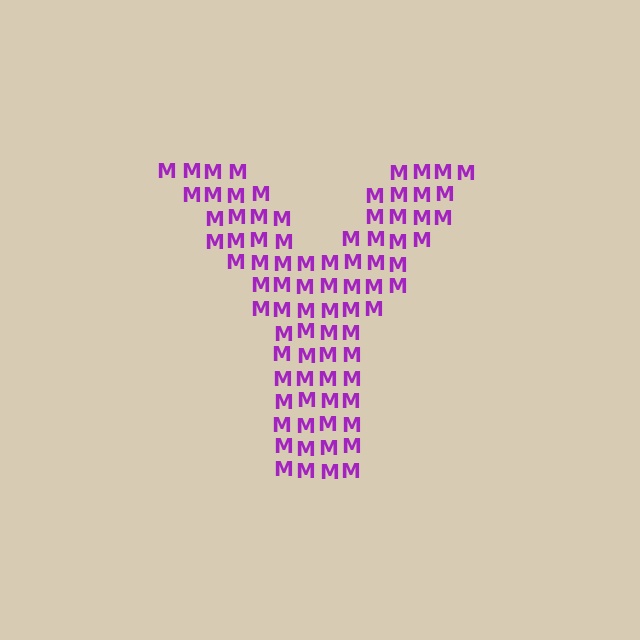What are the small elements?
The small elements are letter M's.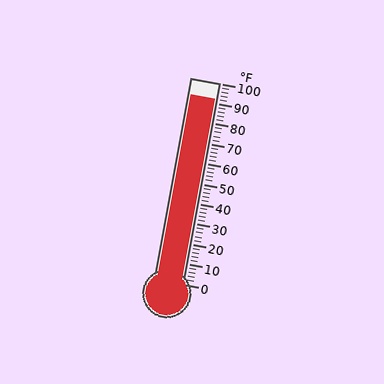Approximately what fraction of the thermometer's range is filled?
The thermometer is filled to approximately 90% of its range.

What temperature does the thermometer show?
The thermometer shows approximately 92°F.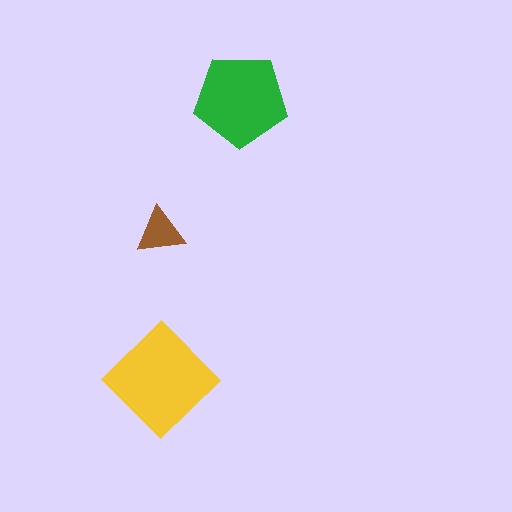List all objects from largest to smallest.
The yellow diamond, the green pentagon, the brown triangle.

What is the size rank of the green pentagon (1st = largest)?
2nd.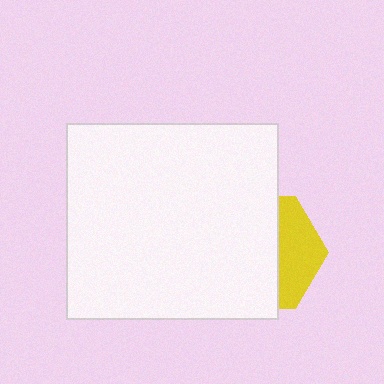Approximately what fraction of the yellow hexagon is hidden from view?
Roughly 66% of the yellow hexagon is hidden behind the white rectangle.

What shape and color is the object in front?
The object in front is a white rectangle.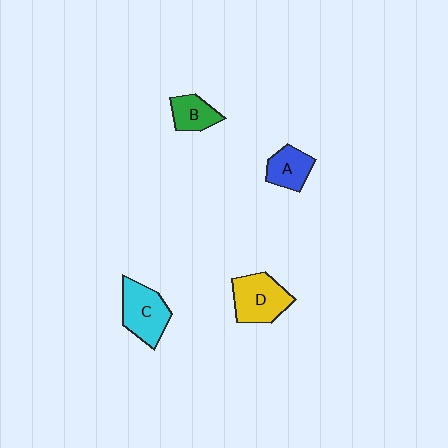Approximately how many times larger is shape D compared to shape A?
Approximately 1.5 times.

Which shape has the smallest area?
Shape B (green).